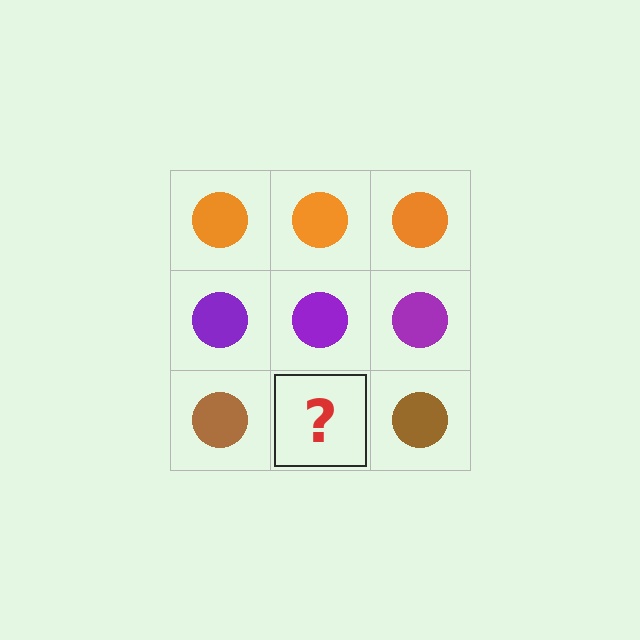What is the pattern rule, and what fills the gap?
The rule is that each row has a consistent color. The gap should be filled with a brown circle.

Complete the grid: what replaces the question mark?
The question mark should be replaced with a brown circle.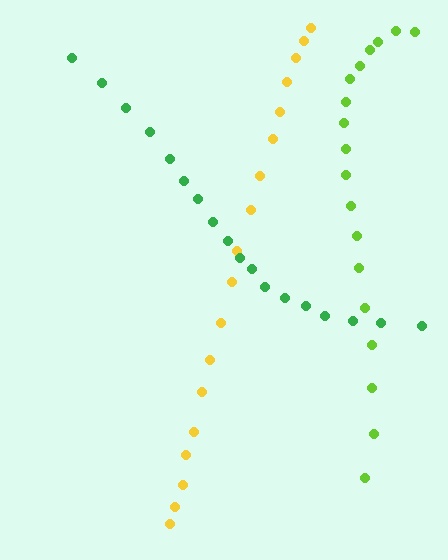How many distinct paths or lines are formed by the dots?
There are 3 distinct paths.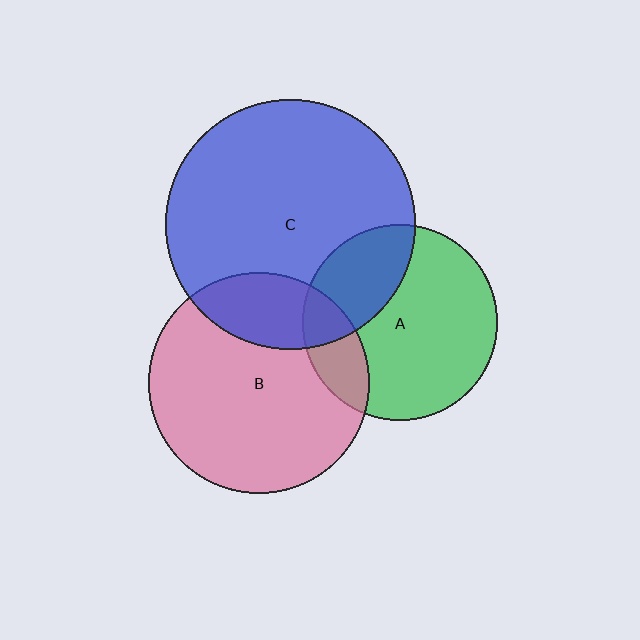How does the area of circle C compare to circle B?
Approximately 1.3 times.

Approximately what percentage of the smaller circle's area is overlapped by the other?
Approximately 20%.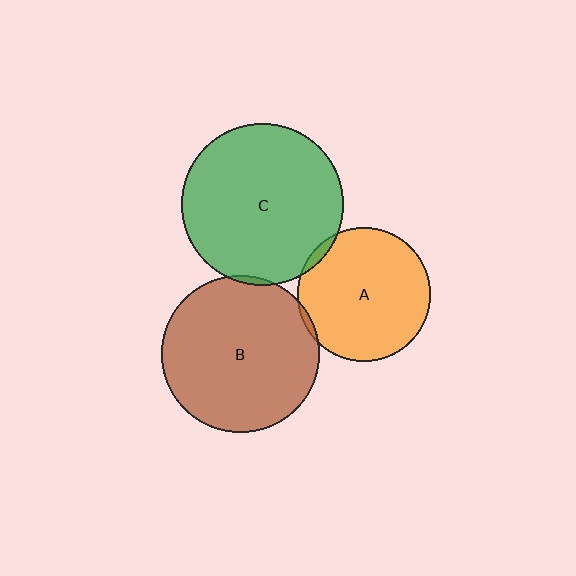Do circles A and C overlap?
Yes.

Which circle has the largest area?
Circle C (green).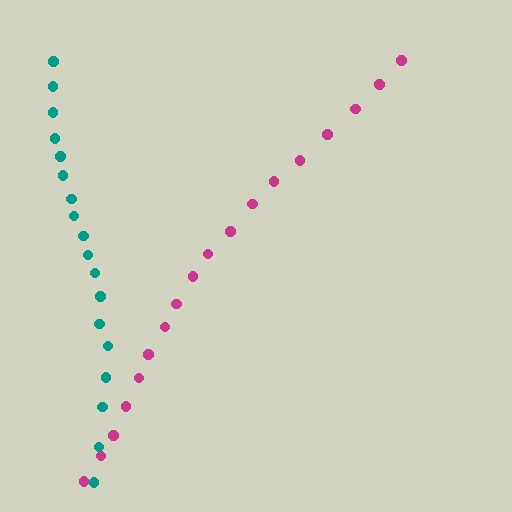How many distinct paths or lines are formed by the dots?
There are 2 distinct paths.